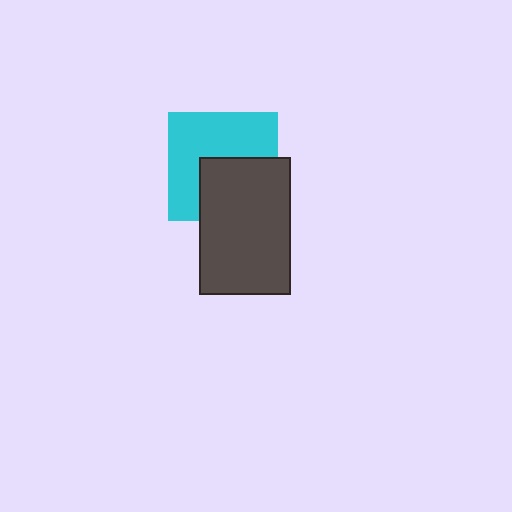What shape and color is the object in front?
The object in front is a dark gray rectangle.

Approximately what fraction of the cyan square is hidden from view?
Roughly 41% of the cyan square is hidden behind the dark gray rectangle.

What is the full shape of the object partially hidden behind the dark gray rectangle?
The partially hidden object is a cyan square.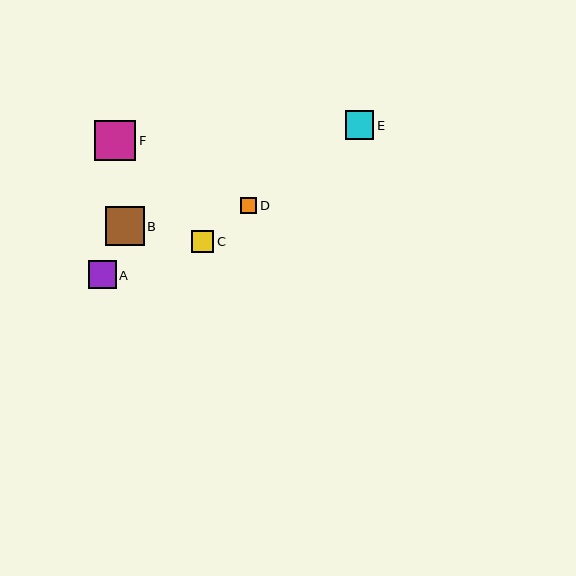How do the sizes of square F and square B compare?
Square F and square B are approximately the same size.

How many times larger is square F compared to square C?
Square F is approximately 1.8 times the size of square C.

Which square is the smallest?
Square D is the smallest with a size of approximately 17 pixels.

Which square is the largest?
Square F is the largest with a size of approximately 41 pixels.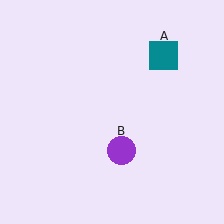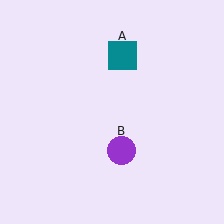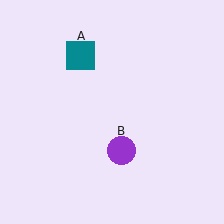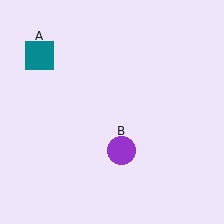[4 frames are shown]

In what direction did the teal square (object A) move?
The teal square (object A) moved left.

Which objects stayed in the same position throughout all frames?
Purple circle (object B) remained stationary.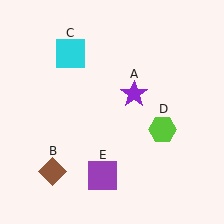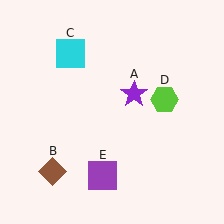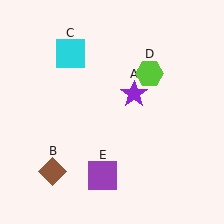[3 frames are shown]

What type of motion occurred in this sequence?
The lime hexagon (object D) rotated counterclockwise around the center of the scene.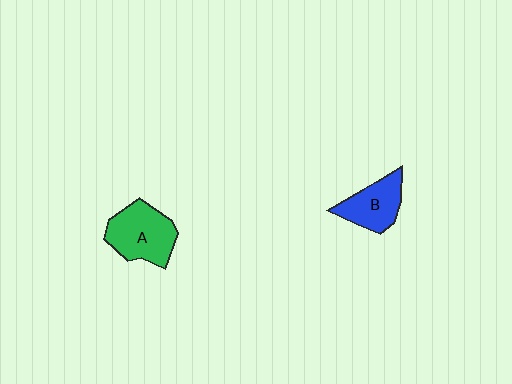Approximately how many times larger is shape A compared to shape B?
Approximately 1.3 times.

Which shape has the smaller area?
Shape B (blue).